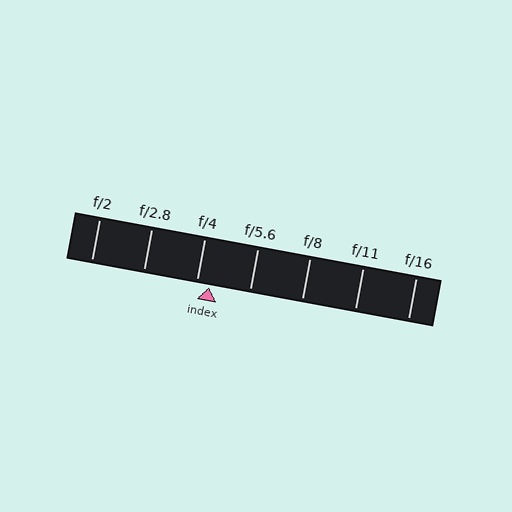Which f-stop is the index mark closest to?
The index mark is closest to f/4.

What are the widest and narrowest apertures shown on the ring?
The widest aperture shown is f/2 and the narrowest is f/16.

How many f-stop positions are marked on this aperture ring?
There are 7 f-stop positions marked.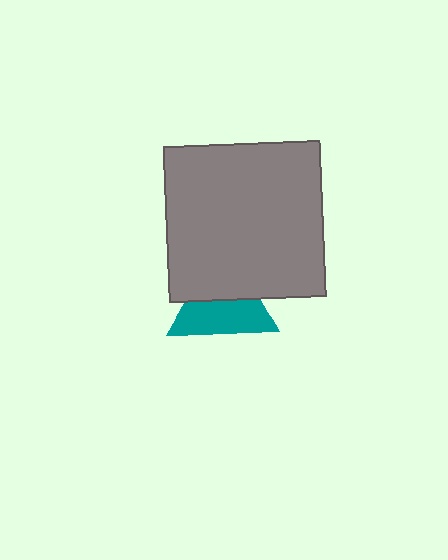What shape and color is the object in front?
The object in front is a gray square.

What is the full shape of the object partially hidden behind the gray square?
The partially hidden object is a teal triangle.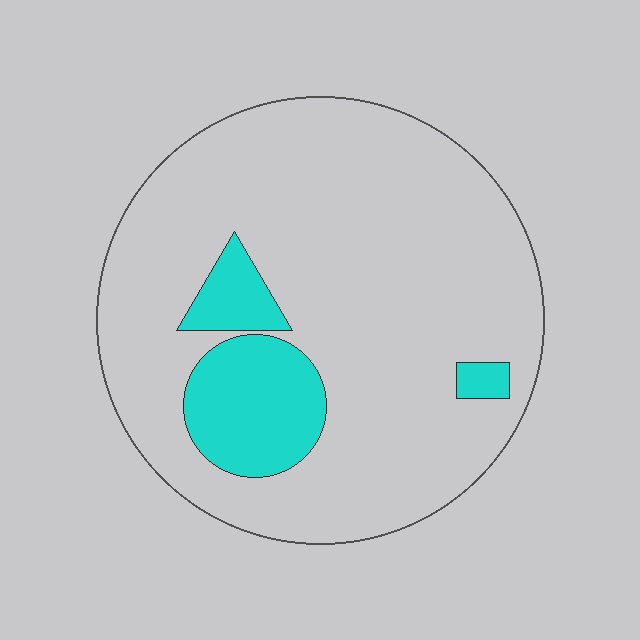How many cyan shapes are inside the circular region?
3.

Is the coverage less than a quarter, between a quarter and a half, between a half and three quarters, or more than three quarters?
Less than a quarter.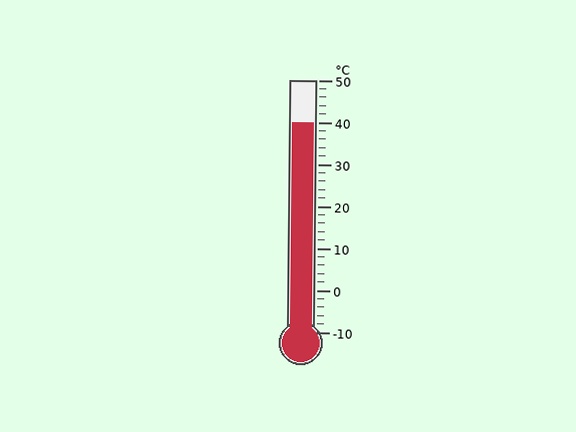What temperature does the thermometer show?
The thermometer shows approximately 40°C.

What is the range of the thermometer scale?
The thermometer scale ranges from -10°C to 50°C.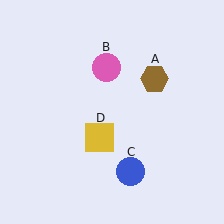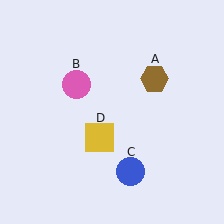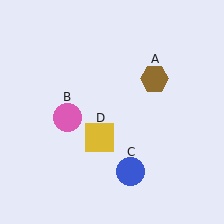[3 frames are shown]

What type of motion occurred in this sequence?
The pink circle (object B) rotated counterclockwise around the center of the scene.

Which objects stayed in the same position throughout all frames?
Brown hexagon (object A) and blue circle (object C) and yellow square (object D) remained stationary.